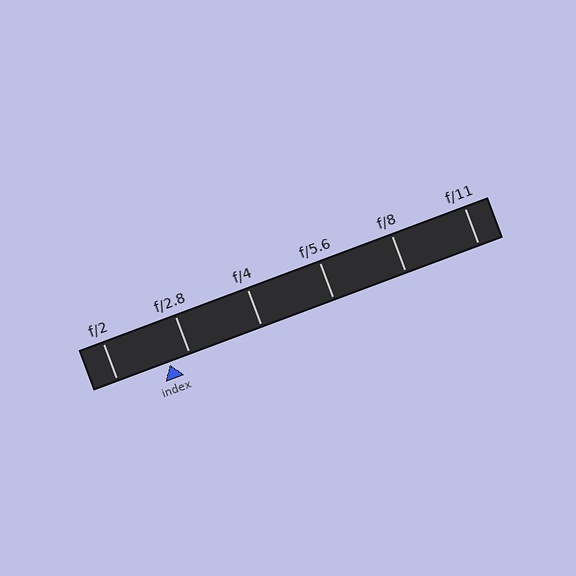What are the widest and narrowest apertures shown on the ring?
The widest aperture shown is f/2 and the narrowest is f/11.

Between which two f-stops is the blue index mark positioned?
The index mark is between f/2 and f/2.8.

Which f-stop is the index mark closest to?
The index mark is closest to f/2.8.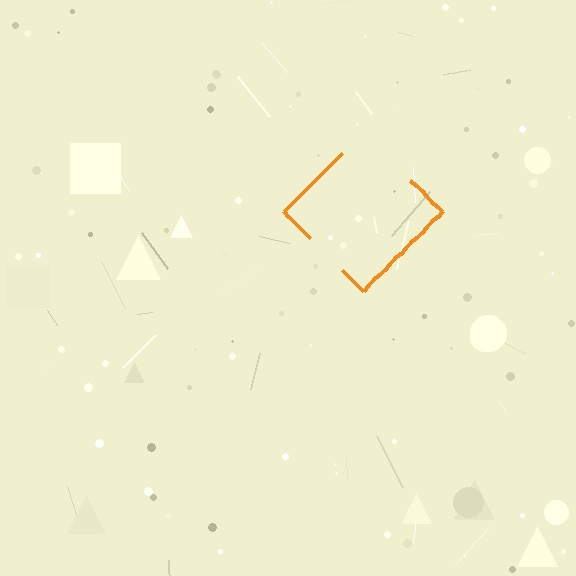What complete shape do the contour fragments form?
The contour fragments form a diamond.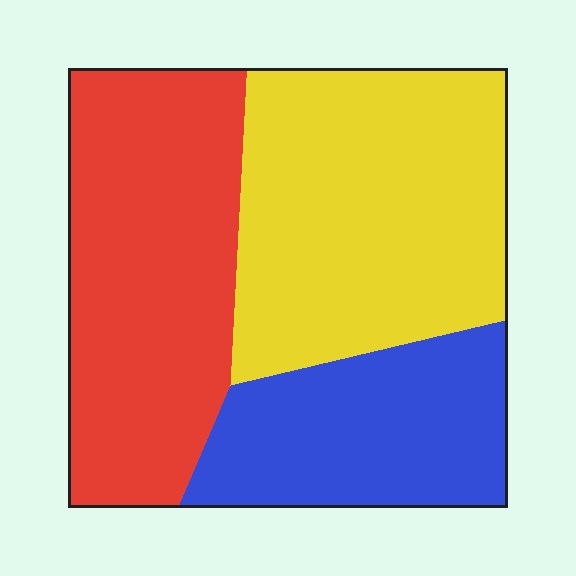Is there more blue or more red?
Red.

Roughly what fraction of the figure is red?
Red covers around 35% of the figure.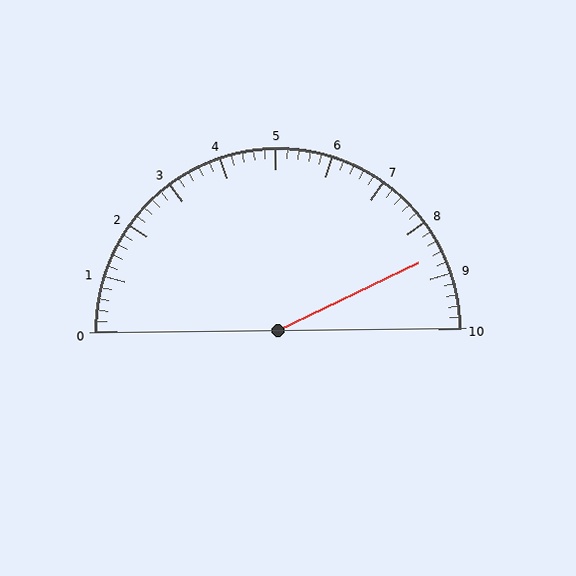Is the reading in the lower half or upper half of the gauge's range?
The reading is in the upper half of the range (0 to 10).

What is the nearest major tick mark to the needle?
The nearest major tick mark is 9.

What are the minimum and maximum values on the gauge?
The gauge ranges from 0 to 10.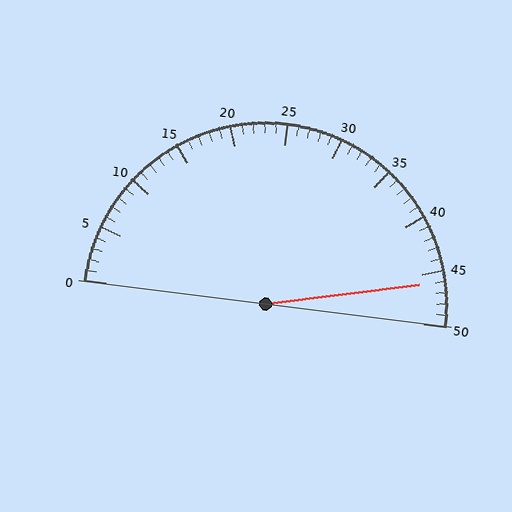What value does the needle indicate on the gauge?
The needle indicates approximately 46.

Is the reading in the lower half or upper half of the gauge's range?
The reading is in the upper half of the range (0 to 50).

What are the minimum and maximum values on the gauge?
The gauge ranges from 0 to 50.